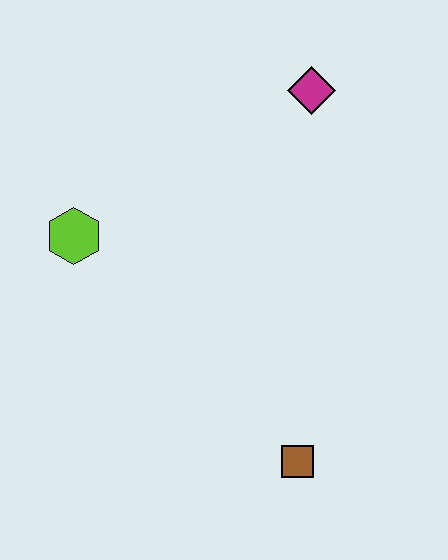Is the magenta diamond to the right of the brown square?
Yes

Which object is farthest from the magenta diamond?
The brown square is farthest from the magenta diamond.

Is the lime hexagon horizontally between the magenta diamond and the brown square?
No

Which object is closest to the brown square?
The lime hexagon is closest to the brown square.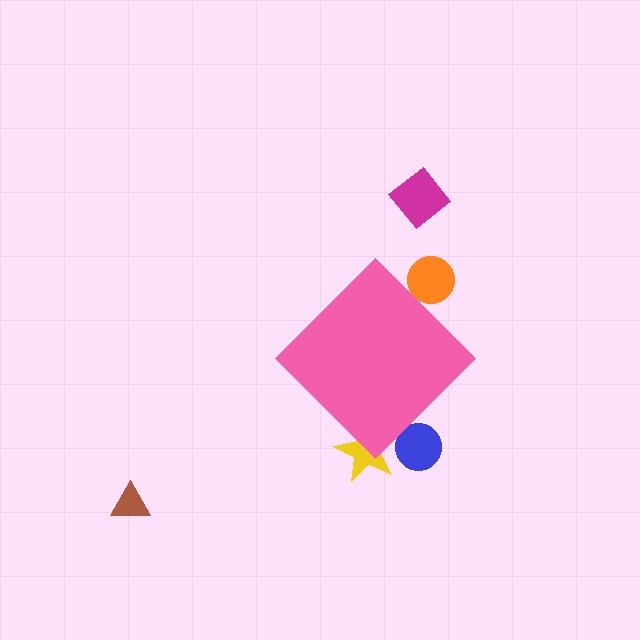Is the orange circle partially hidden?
Yes, the orange circle is partially hidden behind the pink diamond.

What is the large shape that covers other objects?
A pink diamond.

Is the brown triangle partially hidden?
No, the brown triangle is fully visible.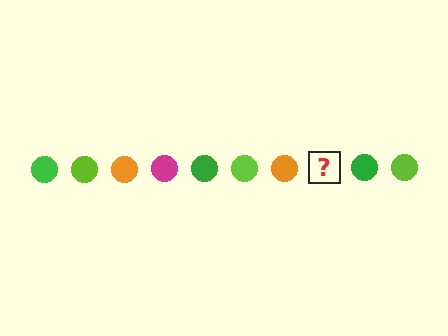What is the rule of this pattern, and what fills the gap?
The rule is that the pattern cycles through green, lime, orange, magenta circles. The gap should be filled with a magenta circle.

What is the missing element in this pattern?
The missing element is a magenta circle.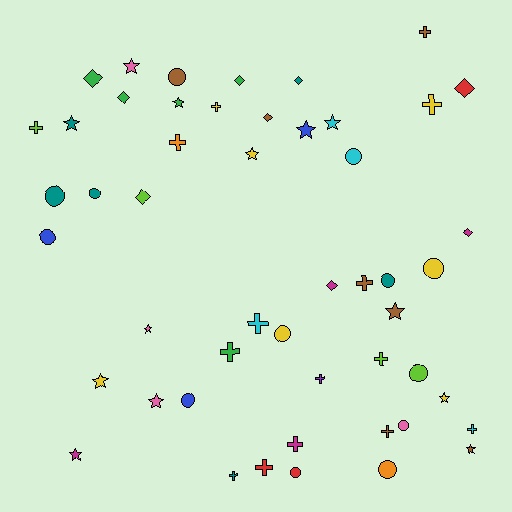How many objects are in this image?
There are 50 objects.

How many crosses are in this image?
There are 15 crosses.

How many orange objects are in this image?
There are 2 orange objects.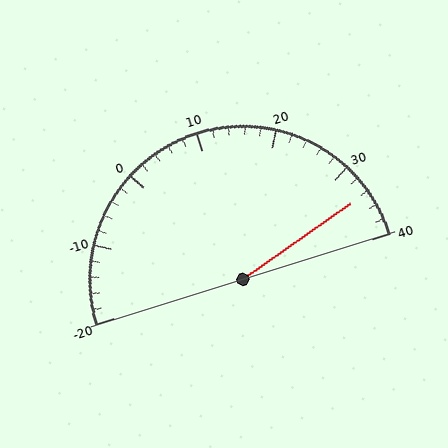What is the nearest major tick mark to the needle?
The nearest major tick mark is 30.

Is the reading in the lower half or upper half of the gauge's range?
The reading is in the upper half of the range (-20 to 40).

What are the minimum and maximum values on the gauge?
The gauge ranges from -20 to 40.